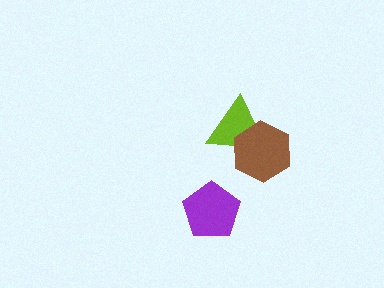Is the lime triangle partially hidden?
Yes, it is partially covered by another shape.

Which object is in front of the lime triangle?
The brown hexagon is in front of the lime triangle.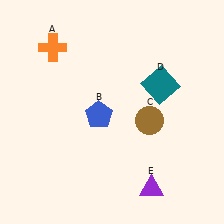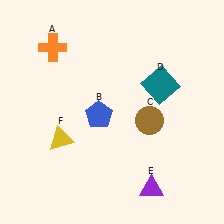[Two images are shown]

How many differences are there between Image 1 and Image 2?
There is 1 difference between the two images.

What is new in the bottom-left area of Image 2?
A yellow triangle (F) was added in the bottom-left area of Image 2.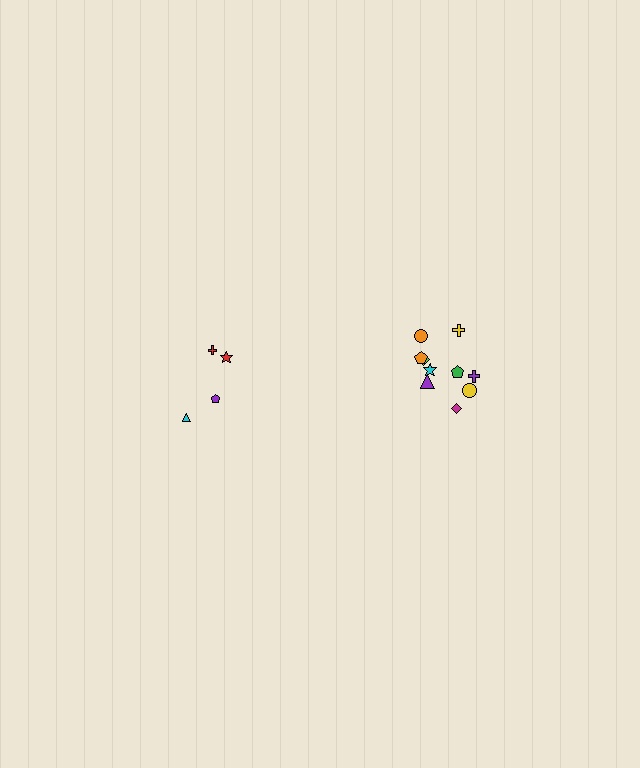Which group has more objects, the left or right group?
The right group.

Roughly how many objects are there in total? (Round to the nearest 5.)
Roughly 15 objects in total.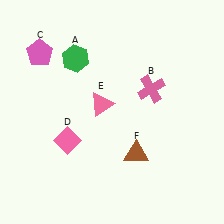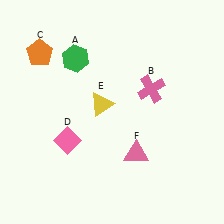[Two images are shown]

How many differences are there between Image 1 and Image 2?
There are 3 differences between the two images.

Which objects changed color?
C changed from pink to orange. E changed from pink to yellow. F changed from brown to pink.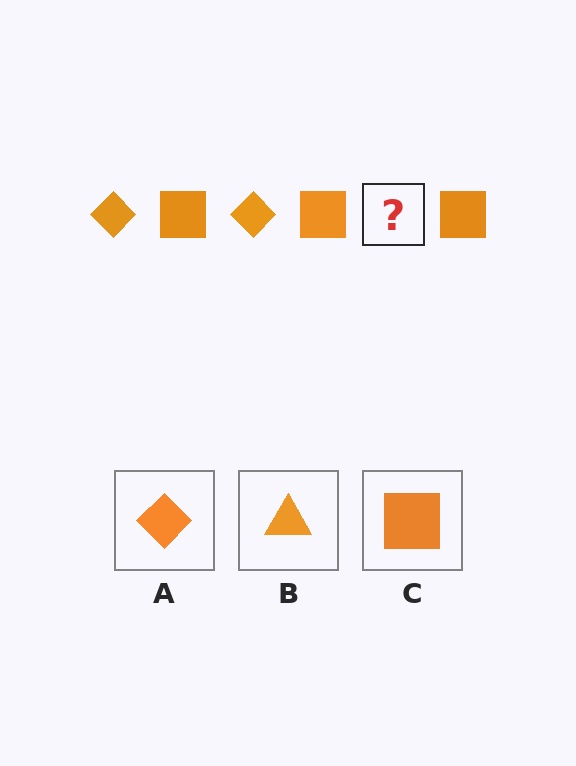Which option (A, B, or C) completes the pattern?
A.